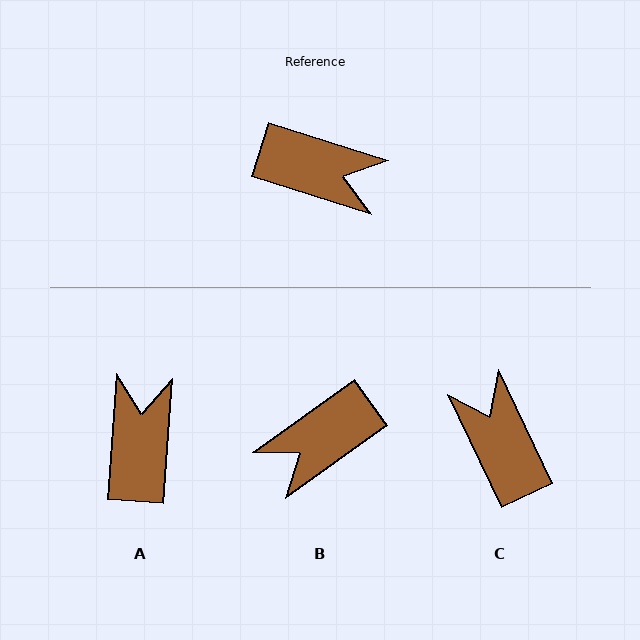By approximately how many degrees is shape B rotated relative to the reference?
Approximately 127 degrees clockwise.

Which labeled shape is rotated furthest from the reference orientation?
C, about 133 degrees away.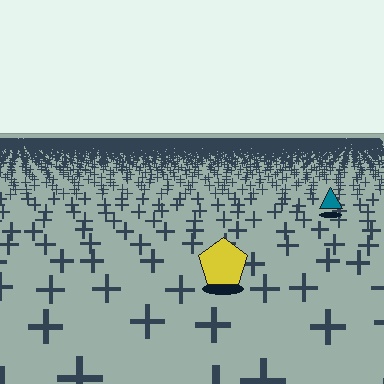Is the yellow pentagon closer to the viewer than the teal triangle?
Yes. The yellow pentagon is closer — you can tell from the texture gradient: the ground texture is coarser near it.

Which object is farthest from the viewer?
The teal triangle is farthest from the viewer. It appears smaller and the ground texture around it is denser.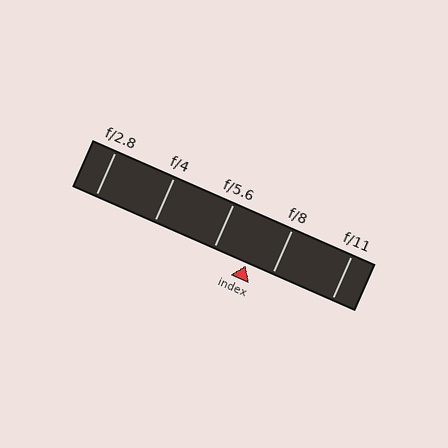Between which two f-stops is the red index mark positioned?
The index mark is between f/5.6 and f/8.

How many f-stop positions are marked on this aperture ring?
There are 5 f-stop positions marked.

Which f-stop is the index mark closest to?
The index mark is closest to f/8.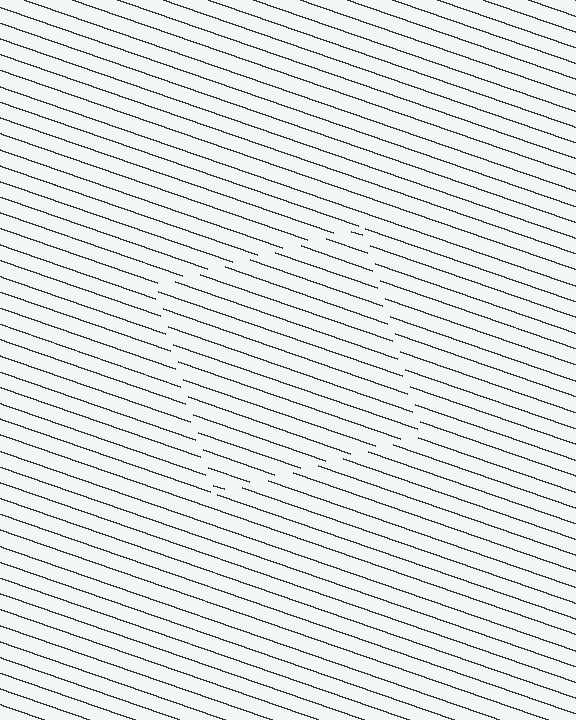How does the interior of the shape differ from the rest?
The interior of the shape contains the same grating, shifted by half a period — the contour is defined by the phase discontinuity where line-ends from the inner and outer gratings abut.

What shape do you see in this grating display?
An illusory square. The interior of the shape contains the same grating, shifted by half a period — the contour is defined by the phase discontinuity where line-ends from the inner and outer gratings abut.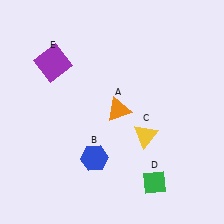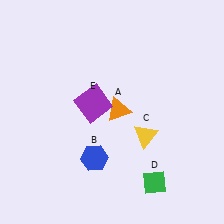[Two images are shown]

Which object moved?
The purple square (E) moved down.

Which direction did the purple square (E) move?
The purple square (E) moved down.